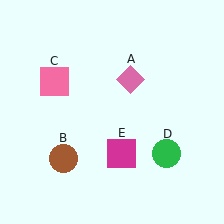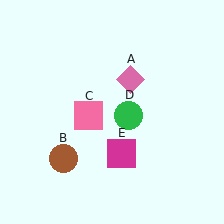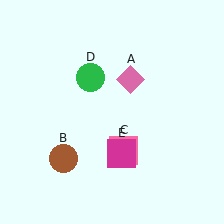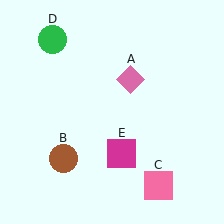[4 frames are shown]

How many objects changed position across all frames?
2 objects changed position: pink square (object C), green circle (object D).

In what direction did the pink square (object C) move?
The pink square (object C) moved down and to the right.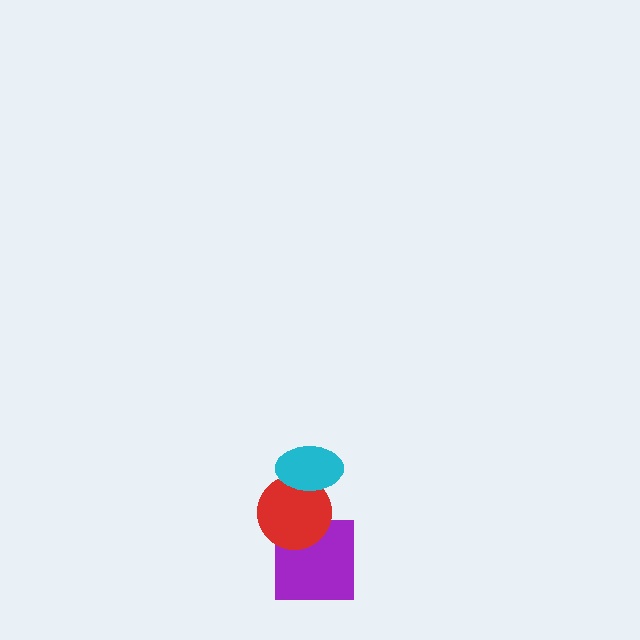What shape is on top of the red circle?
The cyan ellipse is on top of the red circle.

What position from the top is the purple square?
The purple square is 3rd from the top.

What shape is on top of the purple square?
The red circle is on top of the purple square.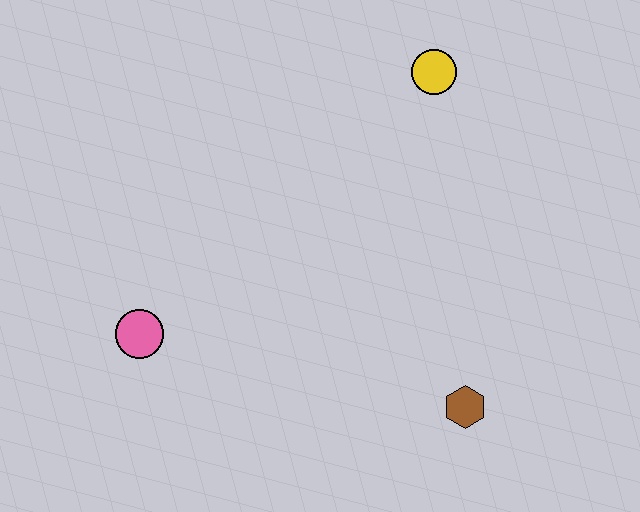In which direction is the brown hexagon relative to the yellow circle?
The brown hexagon is below the yellow circle.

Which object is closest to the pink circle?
The brown hexagon is closest to the pink circle.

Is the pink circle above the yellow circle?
No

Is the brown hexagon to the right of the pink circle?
Yes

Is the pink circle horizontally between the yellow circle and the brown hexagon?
No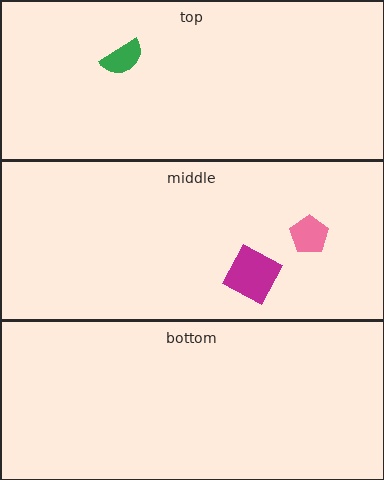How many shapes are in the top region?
1.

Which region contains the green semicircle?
The top region.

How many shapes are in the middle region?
2.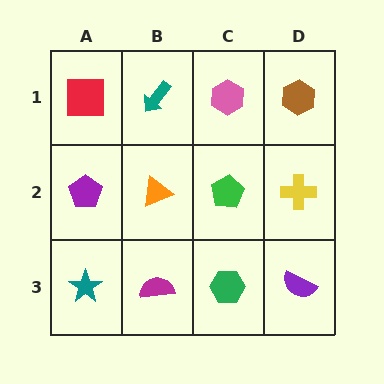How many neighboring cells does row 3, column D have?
2.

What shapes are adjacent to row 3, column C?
A green pentagon (row 2, column C), a magenta semicircle (row 3, column B), a purple semicircle (row 3, column D).